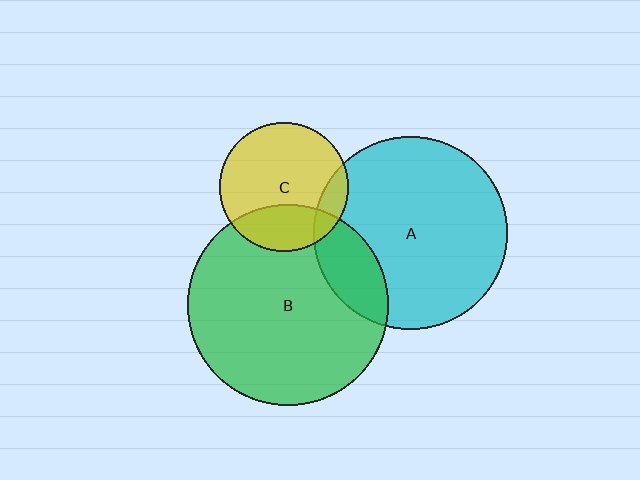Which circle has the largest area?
Circle B (green).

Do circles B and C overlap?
Yes.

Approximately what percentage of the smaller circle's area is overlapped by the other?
Approximately 25%.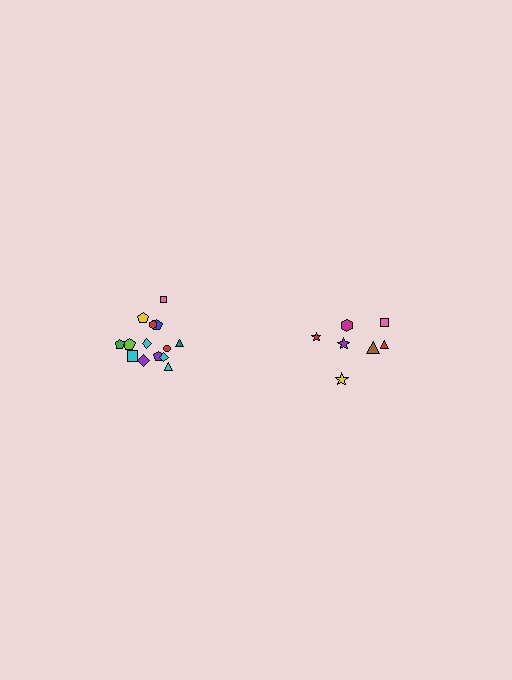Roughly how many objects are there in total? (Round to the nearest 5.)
Roughly 20 objects in total.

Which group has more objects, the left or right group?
The left group.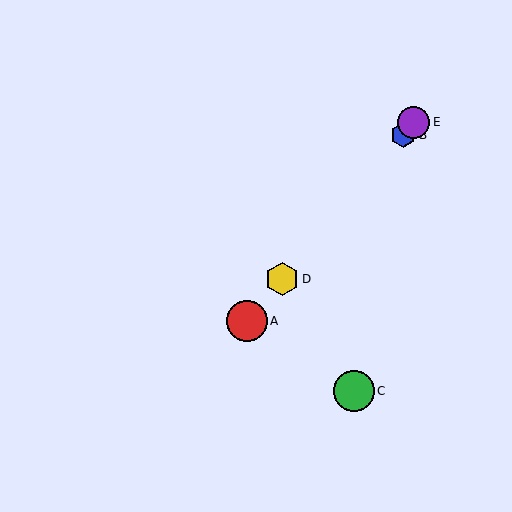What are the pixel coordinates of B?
Object B is at (403, 135).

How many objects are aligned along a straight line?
4 objects (A, B, D, E) are aligned along a straight line.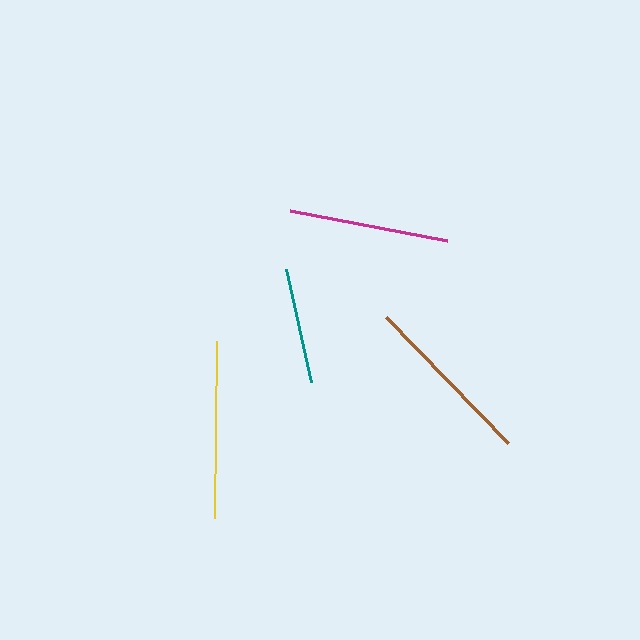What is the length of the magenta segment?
The magenta segment is approximately 160 pixels long.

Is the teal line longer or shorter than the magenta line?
The magenta line is longer than the teal line.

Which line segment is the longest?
The yellow line is the longest at approximately 177 pixels.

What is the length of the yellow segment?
The yellow segment is approximately 177 pixels long.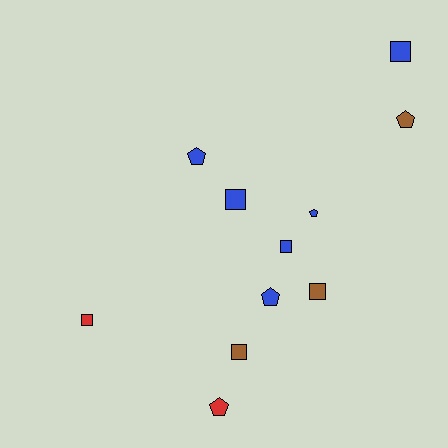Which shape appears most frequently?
Square, with 6 objects.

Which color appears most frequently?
Blue, with 6 objects.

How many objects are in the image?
There are 11 objects.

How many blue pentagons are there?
There are 3 blue pentagons.